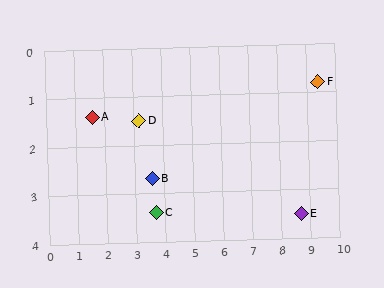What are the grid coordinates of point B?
Point B is at approximately (3.6, 2.7).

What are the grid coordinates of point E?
Point E is at approximately (8.7, 3.5).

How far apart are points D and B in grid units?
Points D and B are about 1.3 grid units apart.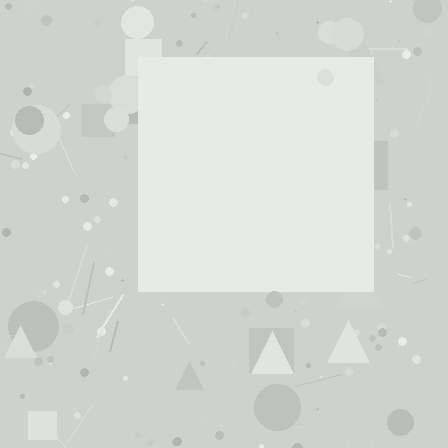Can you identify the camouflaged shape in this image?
The camouflaged shape is a square.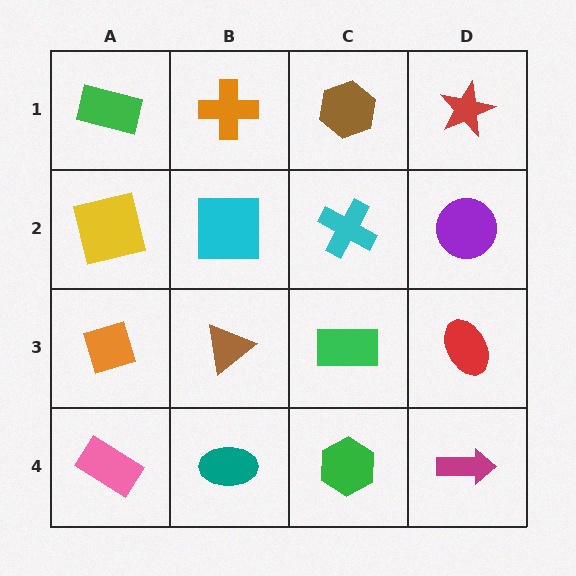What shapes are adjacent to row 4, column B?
A brown triangle (row 3, column B), a pink rectangle (row 4, column A), a green hexagon (row 4, column C).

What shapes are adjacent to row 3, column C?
A cyan cross (row 2, column C), a green hexagon (row 4, column C), a brown triangle (row 3, column B), a red ellipse (row 3, column D).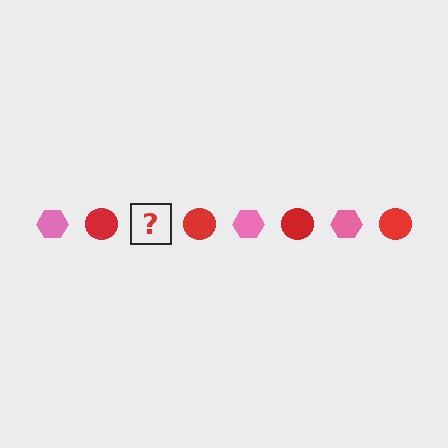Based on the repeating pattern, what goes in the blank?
The blank should be a pink hexagon.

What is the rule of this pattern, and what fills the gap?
The rule is that the pattern alternates between pink hexagon and red circle. The gap should be filled with a pink hexagon.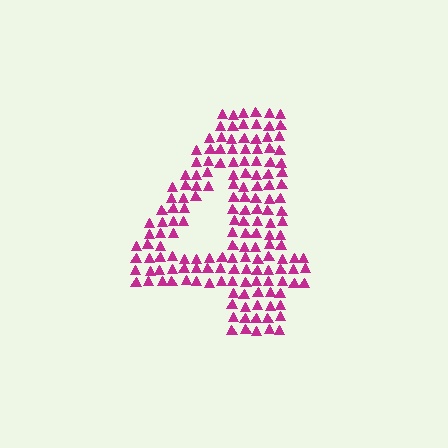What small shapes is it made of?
It is made of small triangles.